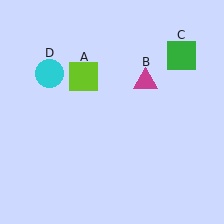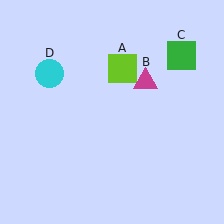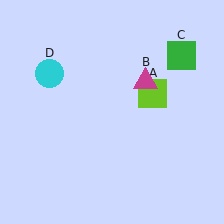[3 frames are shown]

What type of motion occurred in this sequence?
The lime square (object A) rotated clockwise around the center of the scene.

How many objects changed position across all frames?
1 object changed position: lime square (object A).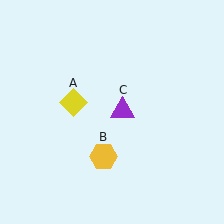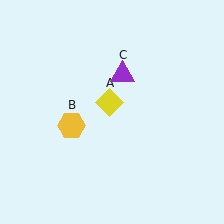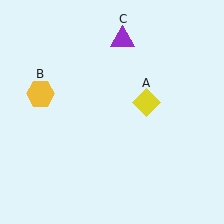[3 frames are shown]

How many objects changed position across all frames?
3 objects changed position: yellow diamond (object A), yellow hexagon (object B), purple triangle (object C).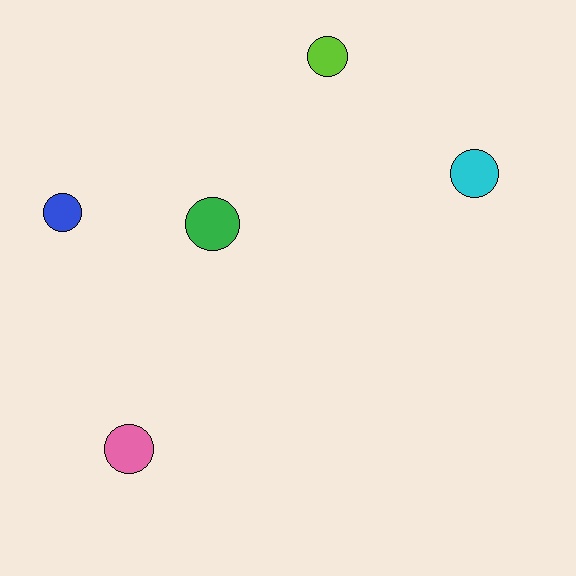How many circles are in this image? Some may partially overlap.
There are 5 circles.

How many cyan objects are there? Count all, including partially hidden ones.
There is 1 cyan object.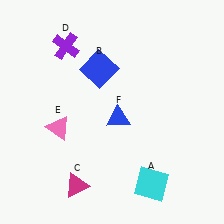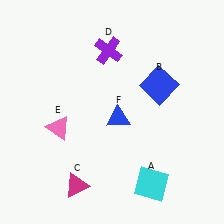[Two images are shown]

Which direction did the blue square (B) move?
The blue square (B) moved right.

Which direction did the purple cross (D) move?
The purple cross (D) moved right.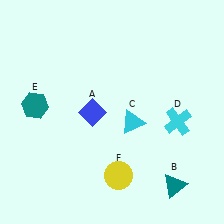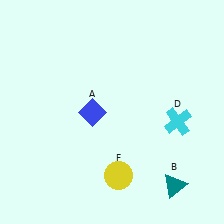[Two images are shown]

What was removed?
The teal hexagon (E), the cyan triangle (C) were removed in Image 2.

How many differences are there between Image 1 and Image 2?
There are 2 differences between the two images.